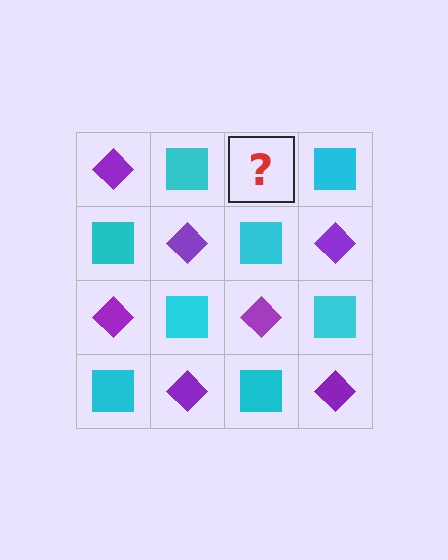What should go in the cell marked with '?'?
The missing cell should contain a purple diamond.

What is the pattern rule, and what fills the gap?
The rule is that it alternates purple diamond and cyan square in a checkerboard pattern. The gap should be filled with a purple diamond.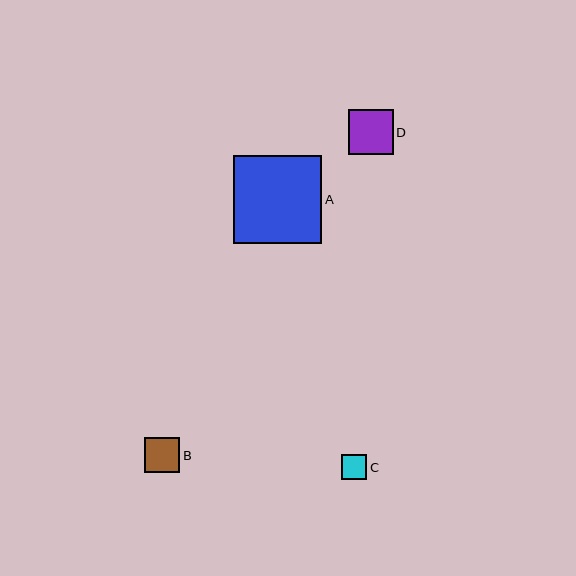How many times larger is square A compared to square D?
Square A is approximately 2.0 times the size of square D.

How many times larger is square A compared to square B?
Square A is approximately 2.5 times the size of square B.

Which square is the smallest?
Square C is the smallest with a size of approximately 25 pixels.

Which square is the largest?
Square A is the largest with a size of approximately 89 pixels.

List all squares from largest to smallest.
From largest to smallest: A, D, B, C.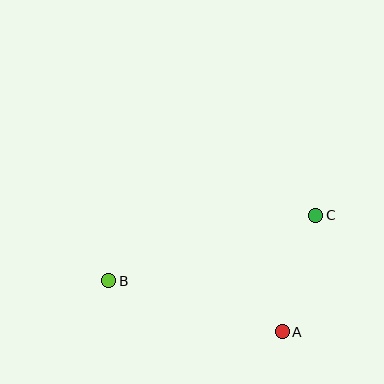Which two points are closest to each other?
Points A and C are closest to each other.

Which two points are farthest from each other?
Points B and C are farthest from each other.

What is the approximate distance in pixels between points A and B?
The distance between A and B is approximately 181 pixels.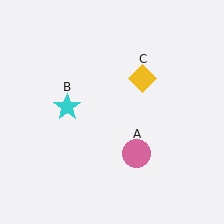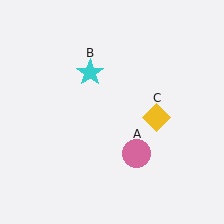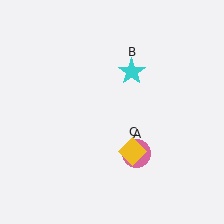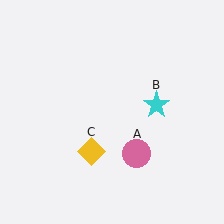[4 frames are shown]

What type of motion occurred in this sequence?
The cyan star (object B), yellow diamond (object C) rotated clockwise around the center of the scene.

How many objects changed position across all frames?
2 objects changed position: cyan star (object B), yellow diamond (object C).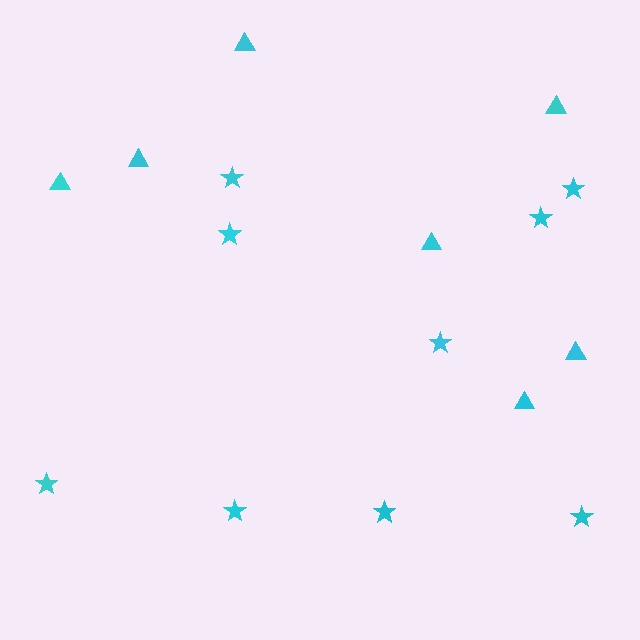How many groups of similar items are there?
There are 2 groups: one group of triangles (7) and one group of stars (9).